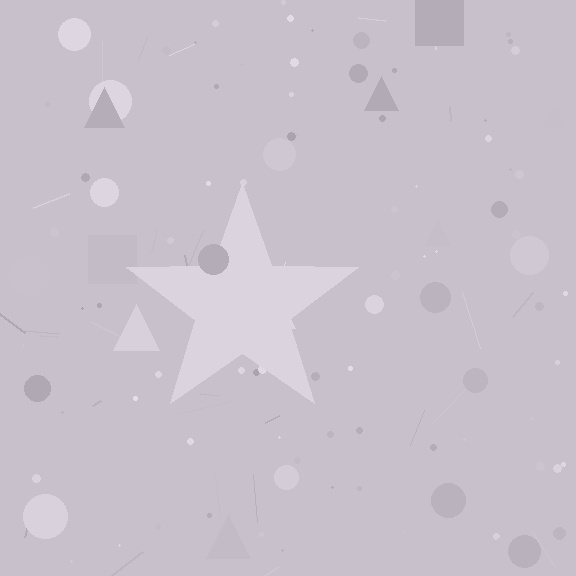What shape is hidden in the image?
A star is hidden in the image.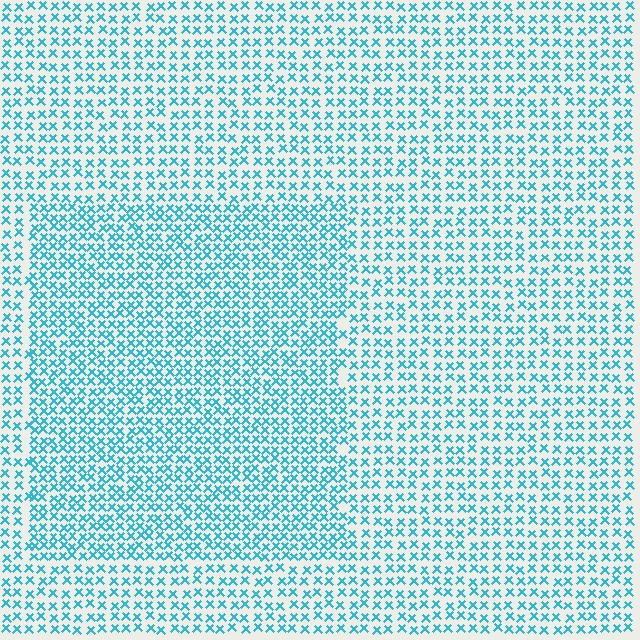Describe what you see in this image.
The image contains small cyan elements arranged at two different densities. A rectangle-shaped region is visible where the elements are more densely packed than the surrounding area.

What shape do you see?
I see a rectangle.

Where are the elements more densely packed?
The elements are more densely packed inside the rectangle boundary.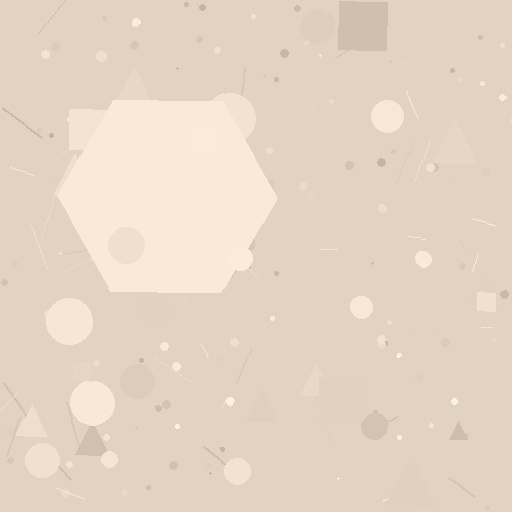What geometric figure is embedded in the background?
A hexagon is embedded in the background.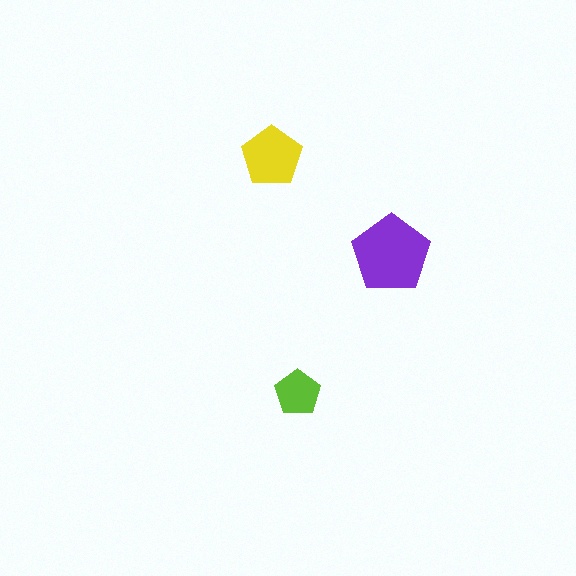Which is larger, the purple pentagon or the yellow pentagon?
The purple one.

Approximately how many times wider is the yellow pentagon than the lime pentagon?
About 1.5 times wider.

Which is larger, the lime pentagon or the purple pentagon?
The purple one.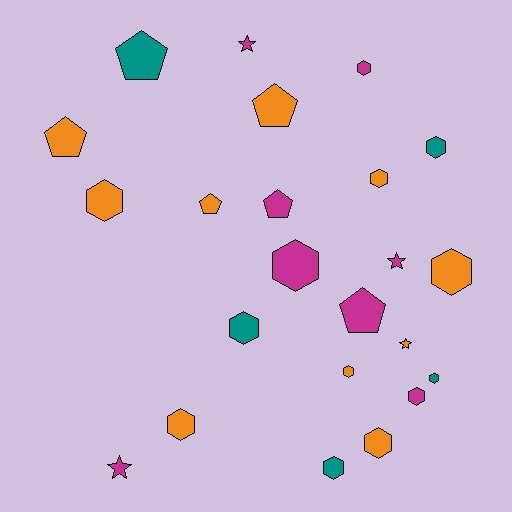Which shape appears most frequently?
Hexagon, with 13 objects.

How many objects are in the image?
There are 23 objects.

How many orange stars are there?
There is 1 orange star.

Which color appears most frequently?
Orange, with 10 objects.